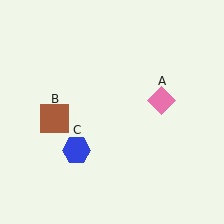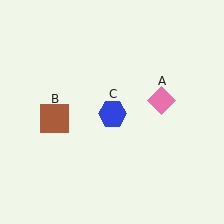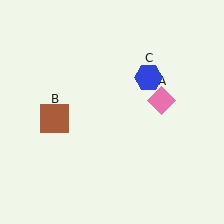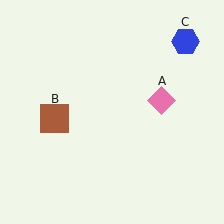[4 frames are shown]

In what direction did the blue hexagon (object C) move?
The blue hexagon (object C) moved up and to the right.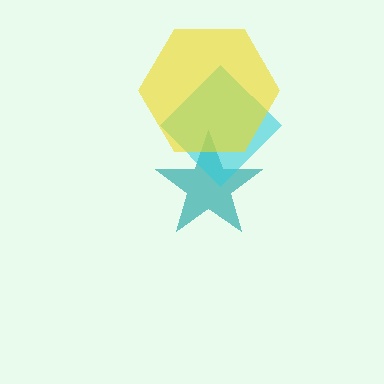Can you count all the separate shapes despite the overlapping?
Yes, there are 3 separate shapes.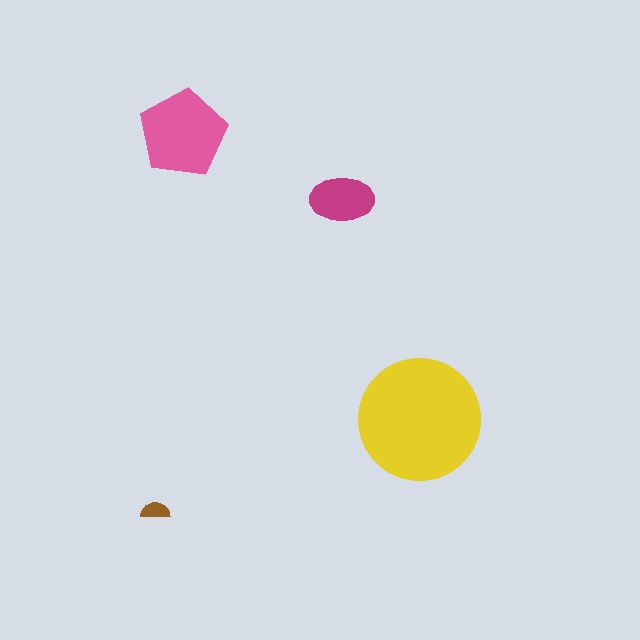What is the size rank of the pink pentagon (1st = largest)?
2nd.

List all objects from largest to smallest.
The yellow circle, the pink pentagon, the magenta ellipse, the brown semicircle.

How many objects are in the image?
There are 4 objects in the image.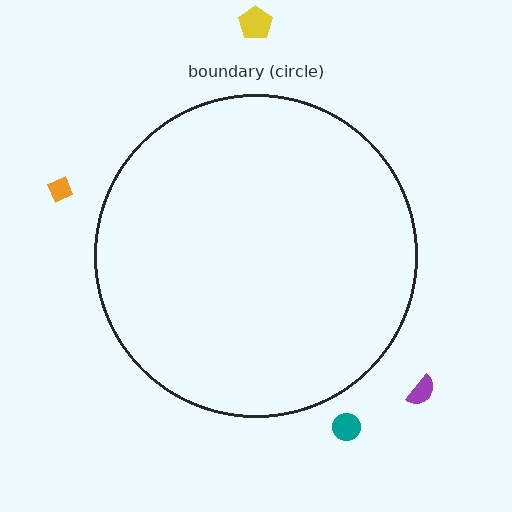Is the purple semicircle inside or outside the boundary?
Outside.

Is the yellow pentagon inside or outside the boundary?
Outside.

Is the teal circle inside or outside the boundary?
Outside.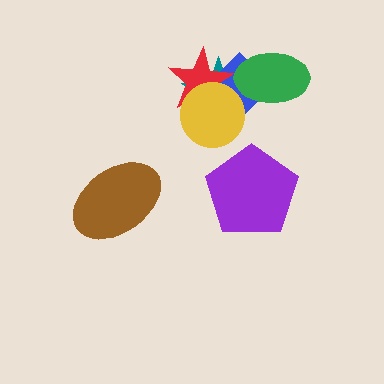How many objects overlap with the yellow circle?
3 objects overlap with the yellow circle.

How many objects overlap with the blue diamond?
4 objects overlap with the blue diamond.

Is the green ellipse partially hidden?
No, no other shape covers it.